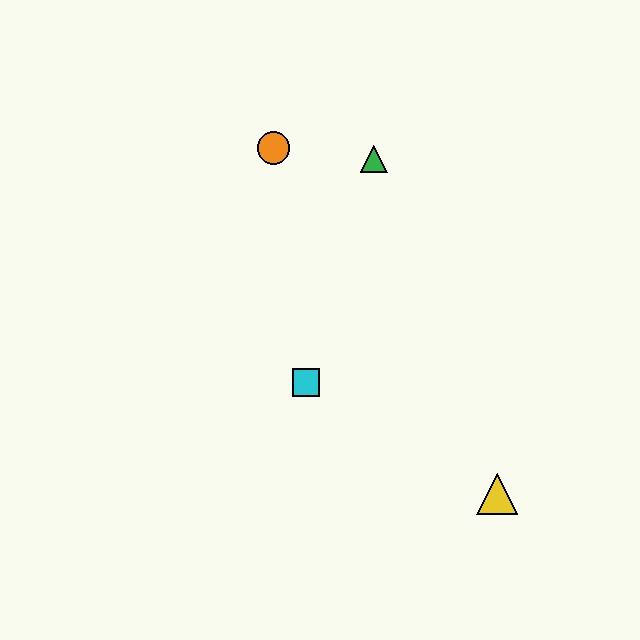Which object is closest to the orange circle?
The green triangle is closest to the orange circle.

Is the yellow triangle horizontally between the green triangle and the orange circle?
No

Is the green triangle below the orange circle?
Yes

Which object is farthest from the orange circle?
The yellow triangle is farthest from the orange circle.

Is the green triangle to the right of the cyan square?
Yes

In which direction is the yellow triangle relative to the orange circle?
The yellow triangle is below the orange circle.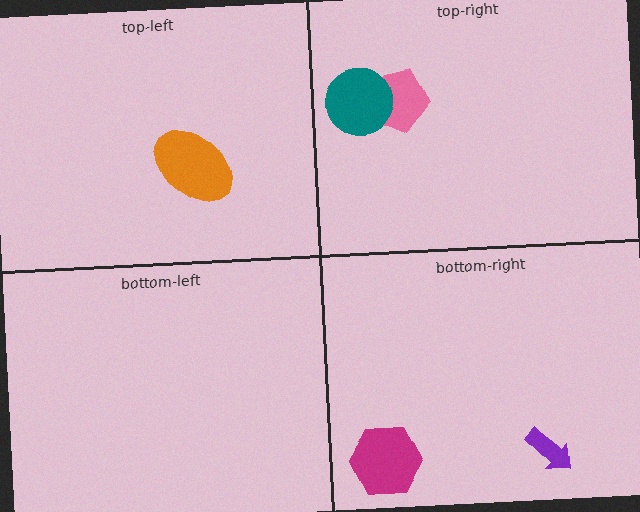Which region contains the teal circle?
The top-right region.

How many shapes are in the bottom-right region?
2.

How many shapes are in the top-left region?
1.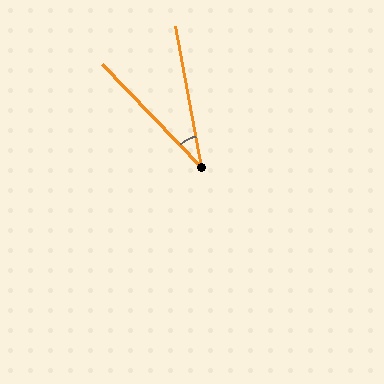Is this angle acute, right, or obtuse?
It is acute.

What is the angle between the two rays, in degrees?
Approximately 33 degrees.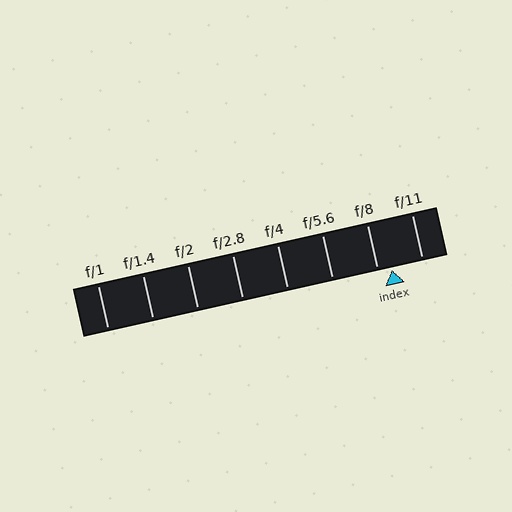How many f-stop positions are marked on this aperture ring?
There are 8 f-stop positions marked.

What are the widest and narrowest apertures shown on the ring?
The widest aperture shown is f/1 and the narrowest is f/11.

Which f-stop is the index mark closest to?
The index mark is closest to f/8.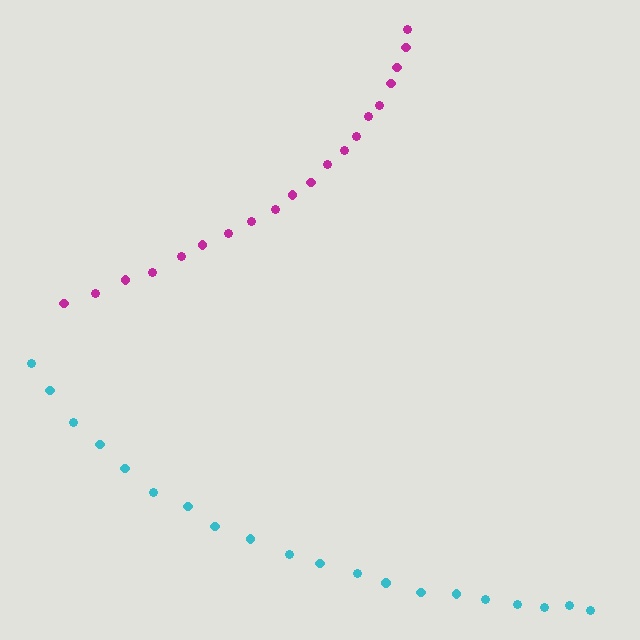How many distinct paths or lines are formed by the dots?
There are 2 distinct paths.